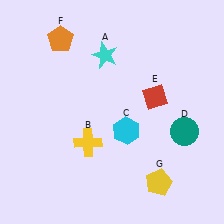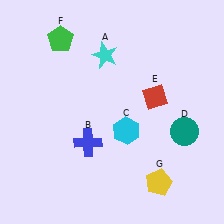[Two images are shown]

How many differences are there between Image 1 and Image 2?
There are 2 differences between the two images.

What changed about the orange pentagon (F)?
In Image 1, F is orange. In Image 2, it changed to green.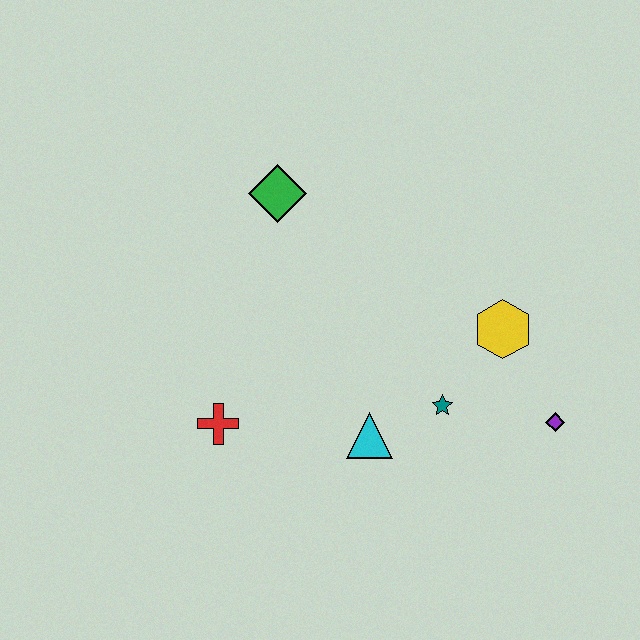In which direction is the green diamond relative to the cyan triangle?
The green diamond is above the cyan triangle.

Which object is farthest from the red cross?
The purple diamond is farthest from the red cross.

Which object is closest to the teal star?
The cyan triangle is closest to the teal star.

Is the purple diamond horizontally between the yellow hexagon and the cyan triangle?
No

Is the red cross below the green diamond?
Yes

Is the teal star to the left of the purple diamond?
Yes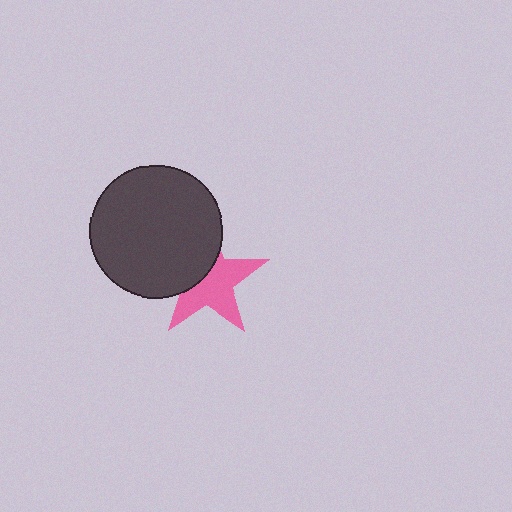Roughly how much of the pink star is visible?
About half of it is visible (roughly 60%).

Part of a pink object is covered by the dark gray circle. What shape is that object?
It is a star.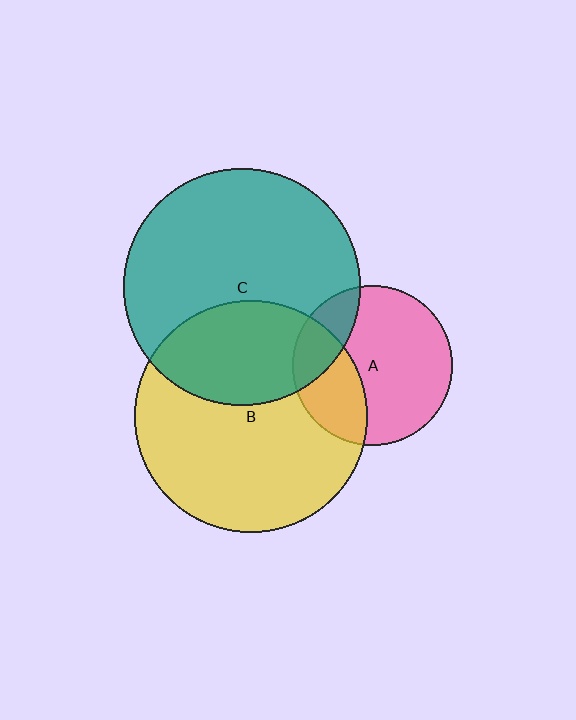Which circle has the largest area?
Circle C (teal).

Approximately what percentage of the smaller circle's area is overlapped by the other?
Approximately 30%.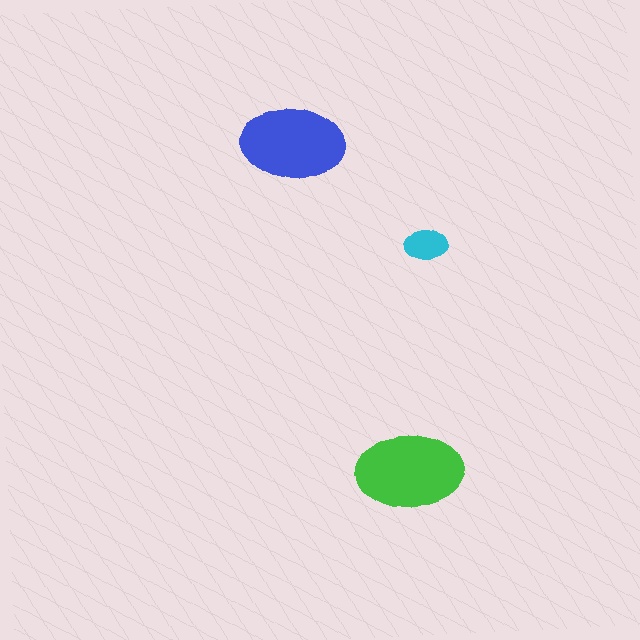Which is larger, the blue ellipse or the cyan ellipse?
The blue one.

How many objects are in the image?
There are 3 objects in the image.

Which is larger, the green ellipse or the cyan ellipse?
The green one.